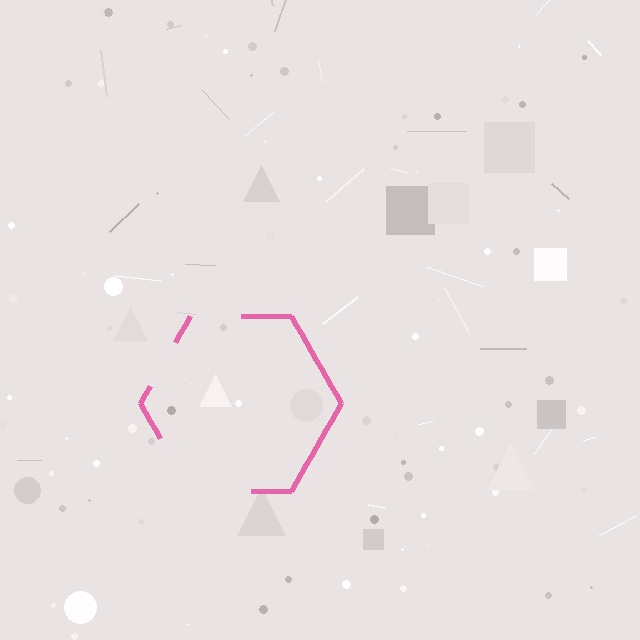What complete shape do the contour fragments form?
The contour fragments form a hexagon.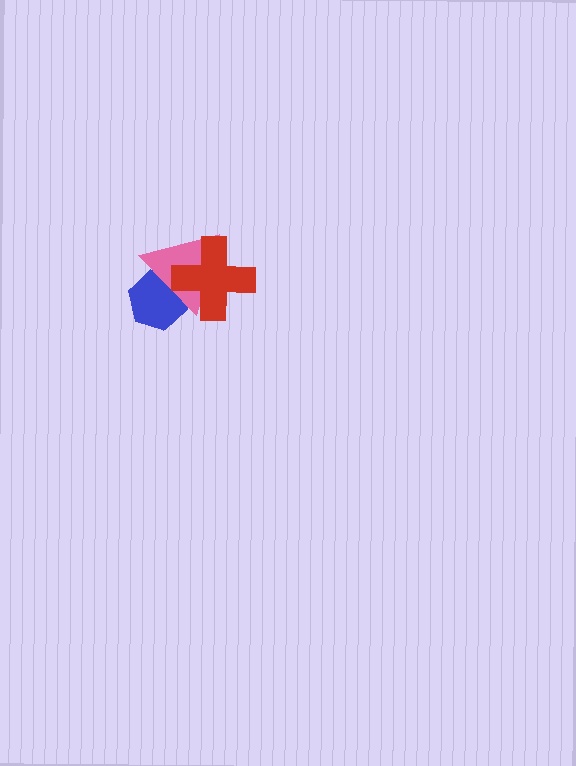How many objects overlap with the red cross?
2 objects overlap with the red cross.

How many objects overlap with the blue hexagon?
2 objects overlap with the blue hexagon.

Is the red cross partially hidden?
No, no other shape covers it.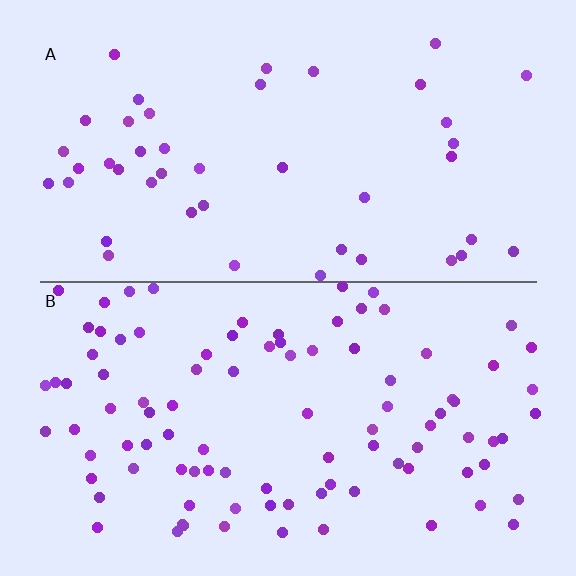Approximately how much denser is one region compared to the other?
Approximately 2.2× — region B over region A.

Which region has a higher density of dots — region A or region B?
B (the bottom).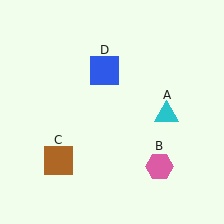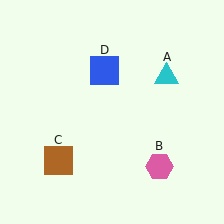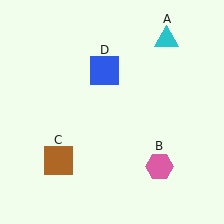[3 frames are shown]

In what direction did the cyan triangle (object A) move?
The cyan triangle (object A) moved up.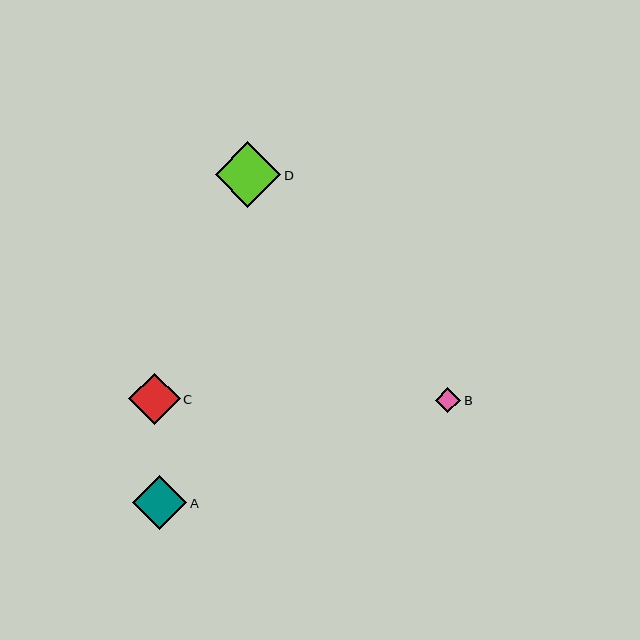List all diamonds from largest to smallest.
From largest to smallest: D, A, C, B.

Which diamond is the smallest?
Diamond B is the smallest with a size of approximately 26 pixels.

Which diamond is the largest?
Diamond D is the largest with a size of approximately 66 pixels.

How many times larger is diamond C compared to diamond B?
Diamond C is approximately 2.0 times the size of diamond B.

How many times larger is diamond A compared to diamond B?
Diamond A is approximately 2.1 times the size of diamond B.